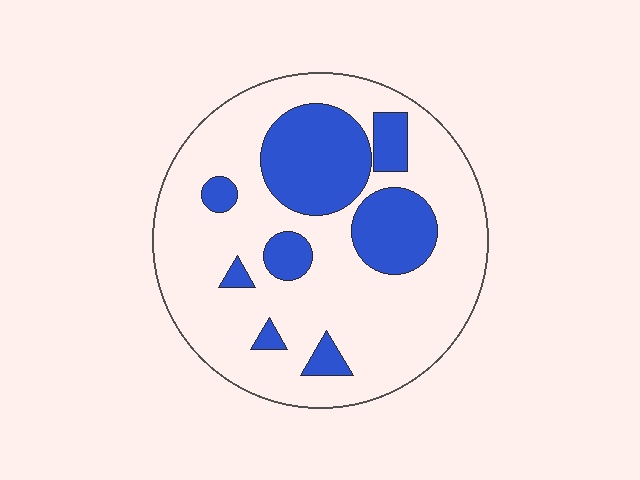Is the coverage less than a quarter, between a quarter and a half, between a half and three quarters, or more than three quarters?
Between a quarter and a half.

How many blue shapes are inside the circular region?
8.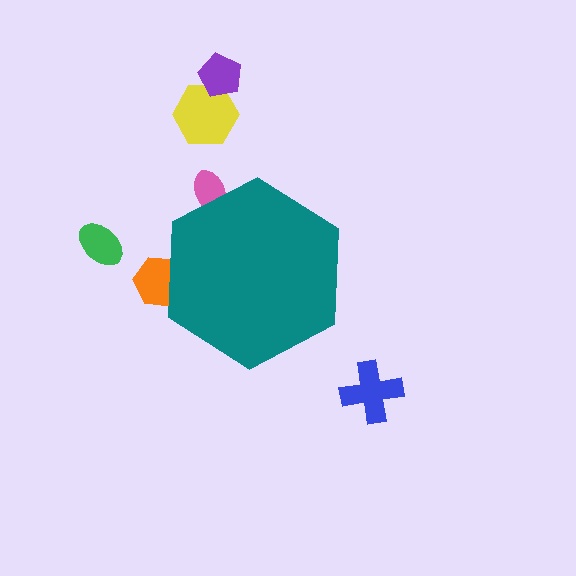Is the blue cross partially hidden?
No, the blue cross is fully visible.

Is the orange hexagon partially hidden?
Yes, the orange hexagon is partially hidden behind the teal hexagon.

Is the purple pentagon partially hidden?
No, the purple pentagon is fully visible.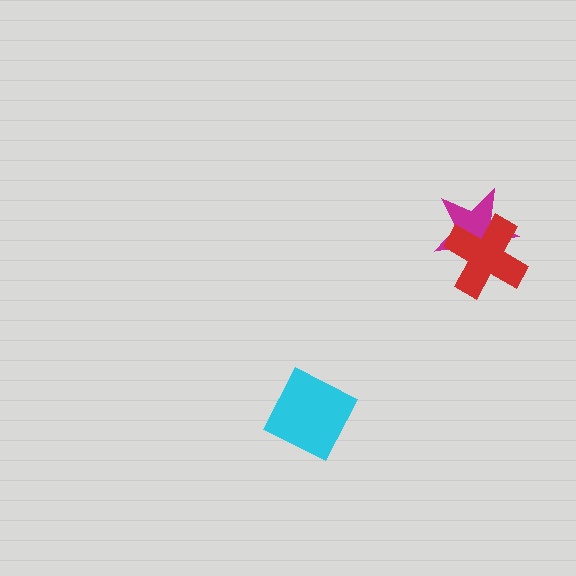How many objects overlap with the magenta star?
1 object overlaps with the magenta star.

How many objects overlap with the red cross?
1 object overlaps with the red cross.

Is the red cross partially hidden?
No, no other shape covers it.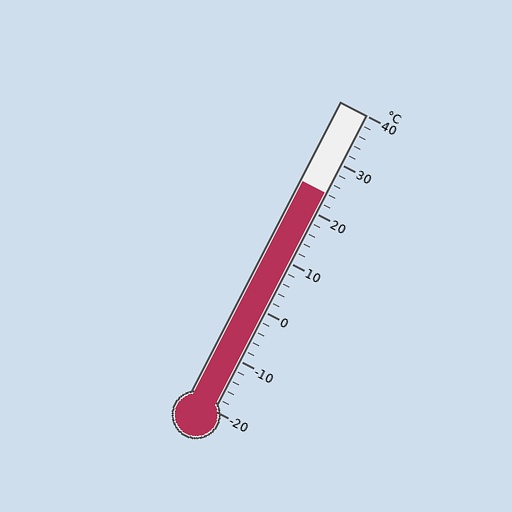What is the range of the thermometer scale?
The thermometer scale ranges from -20°C to 40°C.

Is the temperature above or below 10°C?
The temperature is above 10°C.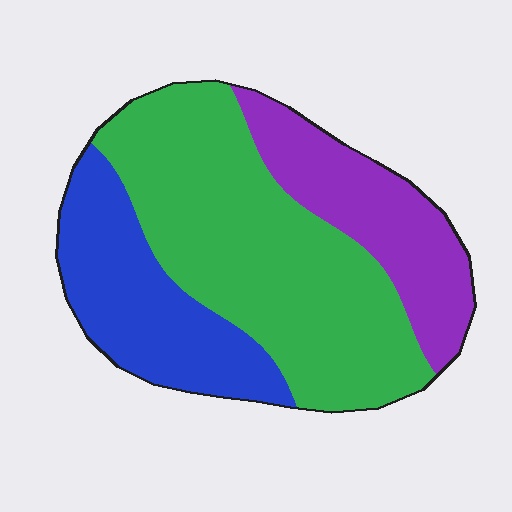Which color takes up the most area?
Green, at roughly 50%.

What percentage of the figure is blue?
Blue covers 26% of the figure.